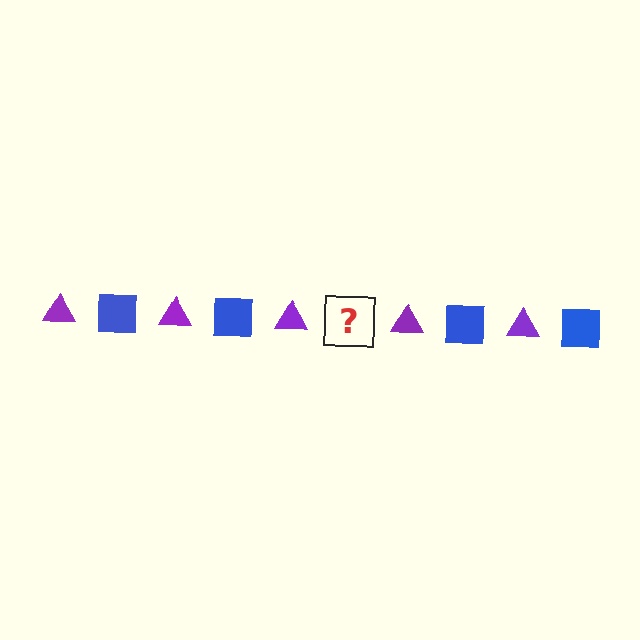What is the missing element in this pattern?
The missing element is a blue square.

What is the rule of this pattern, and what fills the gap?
The rule is that the pattern alternates between purple triangle and blue square. The gap should be filled with a blue square.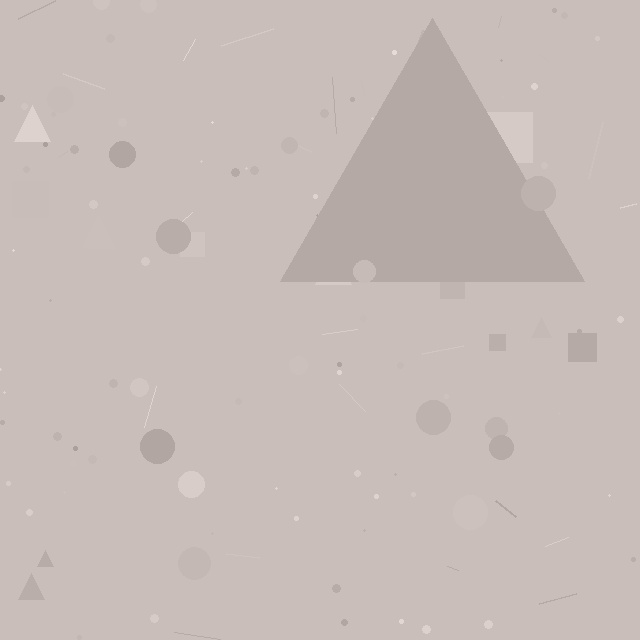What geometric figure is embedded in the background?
A triangle is embedded in the background.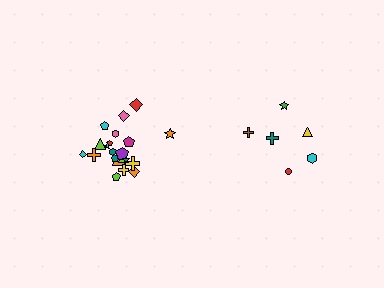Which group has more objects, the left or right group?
The left group.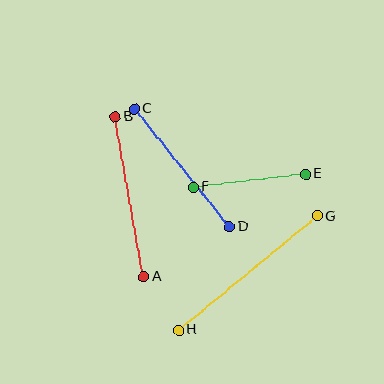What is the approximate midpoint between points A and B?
The midpoint is at approximately (129, 197) pixels.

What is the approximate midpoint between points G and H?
The midpoint is at approximately (248, 273) pixels.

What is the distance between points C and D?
The distance is approximately 151 pixels.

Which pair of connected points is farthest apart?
Points G and H are farthest apart.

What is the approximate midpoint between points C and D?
The midpoint is at approximately (182, 168) pixels.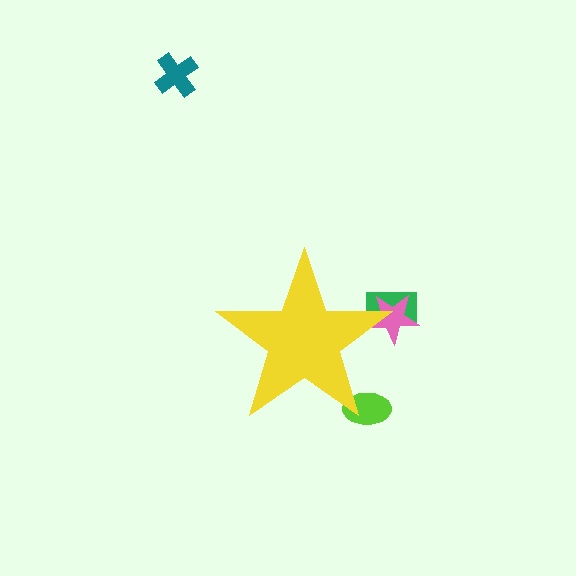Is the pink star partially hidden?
Yes, the pink star is partially hidden behind the yellow star.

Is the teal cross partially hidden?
No, the teal cross is fully visible.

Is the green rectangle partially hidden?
Yes, the green rectangle is partially hidden behind the yellow star.